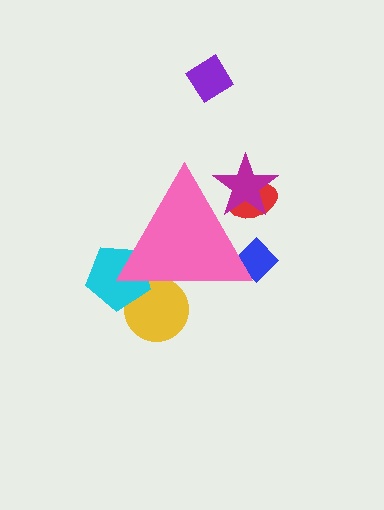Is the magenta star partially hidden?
Yes, the magenta star is partially hidden behind the pink triangle.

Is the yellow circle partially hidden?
Yes, the yellow circle is partially hidden behind the pink triangle.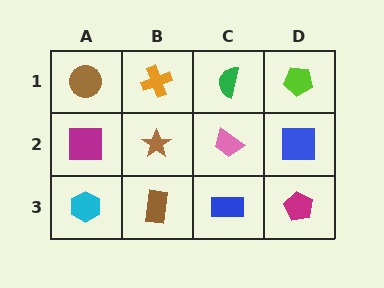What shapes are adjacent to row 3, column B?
A brown star (row 2, column B), a cyan hexagon (row 3, column A), a blue rectangle (row 3, column C).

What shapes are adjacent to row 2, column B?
An orange cross (row 1, column B), a brown rectangle (row 3, column B), a magenta square (row 2, column A), a pink trapezoid (row 2, column C).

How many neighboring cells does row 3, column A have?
2.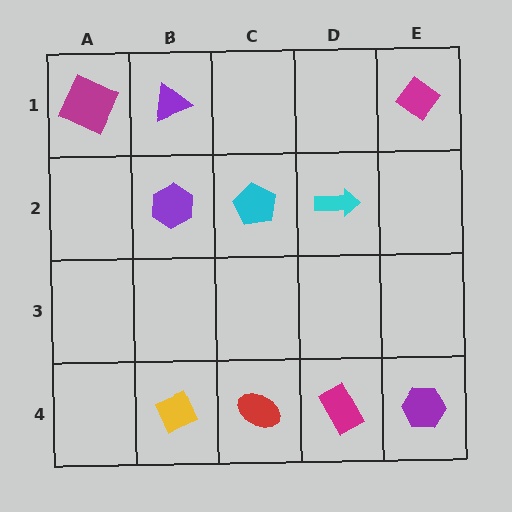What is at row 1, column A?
A magenta square.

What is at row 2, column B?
A purple hexagon.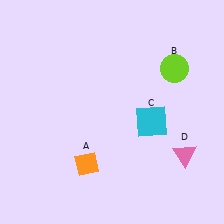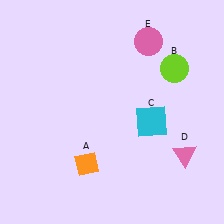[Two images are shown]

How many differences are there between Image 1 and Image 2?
There is 1 difference between the two images.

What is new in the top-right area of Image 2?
A pink circle (E) was added in the top-right area of Image 2.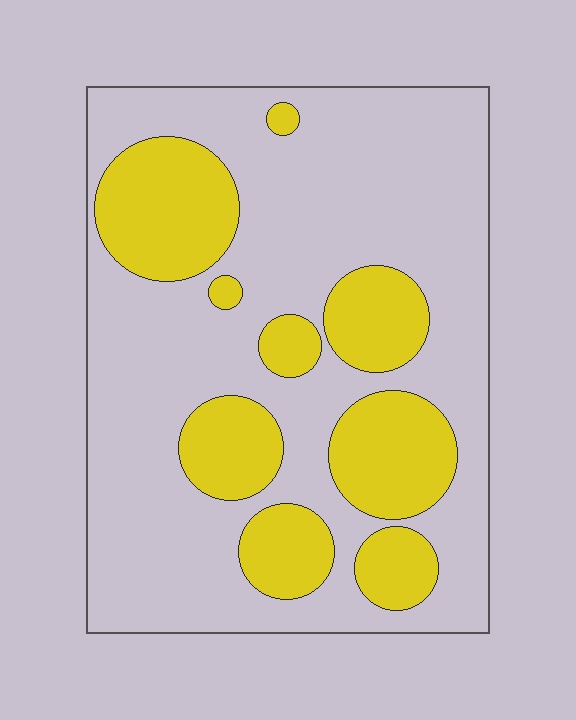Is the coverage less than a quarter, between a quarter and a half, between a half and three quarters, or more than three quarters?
Between a quarter and a half.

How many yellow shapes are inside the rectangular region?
9.